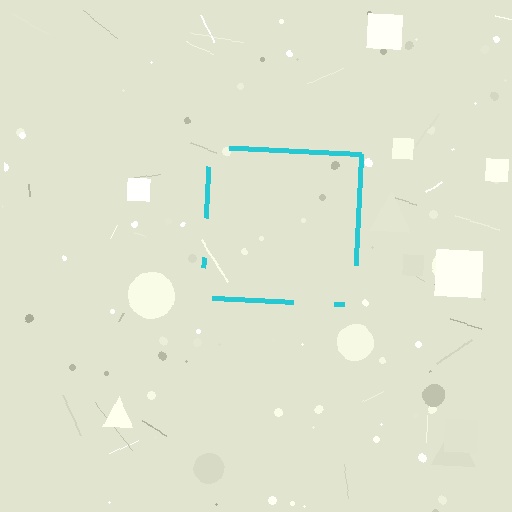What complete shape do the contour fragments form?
The contour fragments form a square.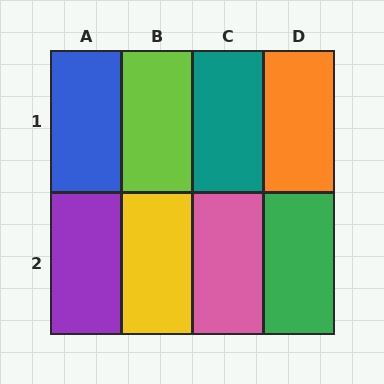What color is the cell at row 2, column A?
Purple.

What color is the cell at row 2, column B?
Yellow.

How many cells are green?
1 cell is green.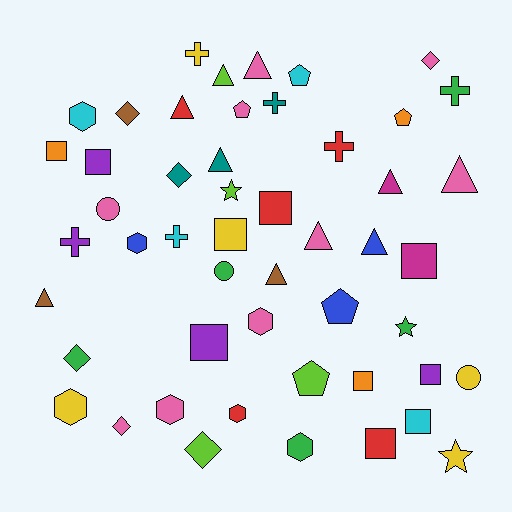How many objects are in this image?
There are 50 objects.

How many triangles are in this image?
There are 10 triangles.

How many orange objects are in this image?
There are 3 orange objects.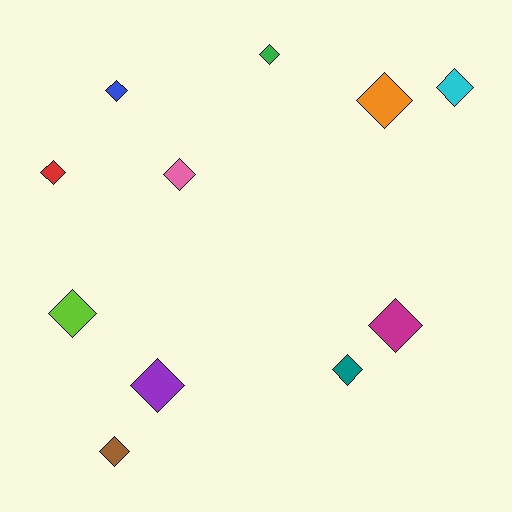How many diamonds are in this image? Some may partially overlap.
There are 11 diamonds.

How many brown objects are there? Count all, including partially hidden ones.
There is 1 brown object.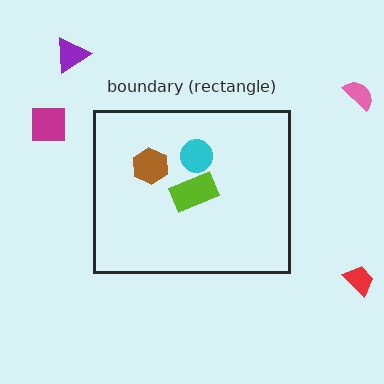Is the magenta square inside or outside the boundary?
Outside.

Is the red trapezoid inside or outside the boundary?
Outside.